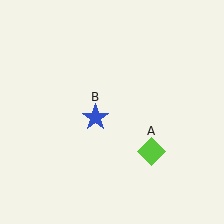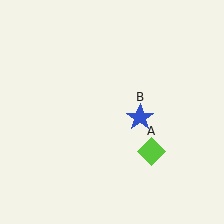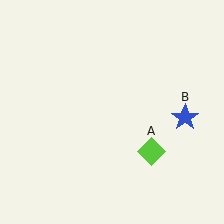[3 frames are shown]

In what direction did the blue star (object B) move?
The blue star (object B) moved right.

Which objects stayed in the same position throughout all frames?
Lime diamond (object A) remained stationary.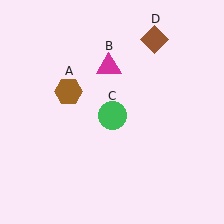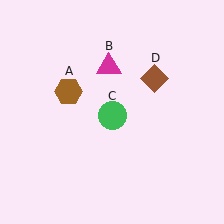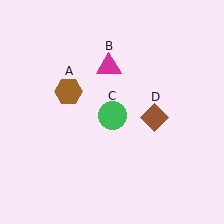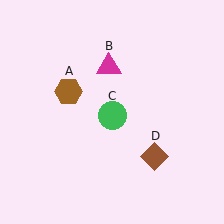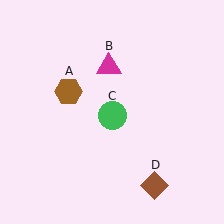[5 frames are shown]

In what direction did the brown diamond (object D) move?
The brown diamond (object D) moved down.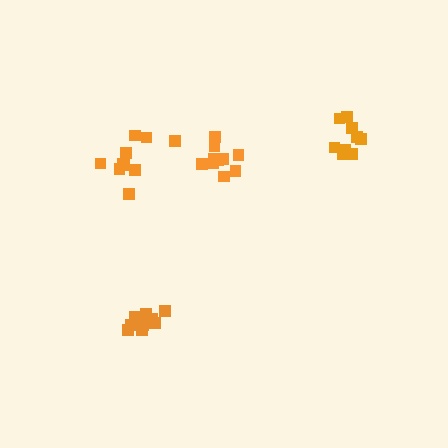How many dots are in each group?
Group 1: 11 dots, Group 2: 9 dots, Group 3: 10 dots, Group 4: 10 dots (40 total).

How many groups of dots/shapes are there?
There are 4 groups.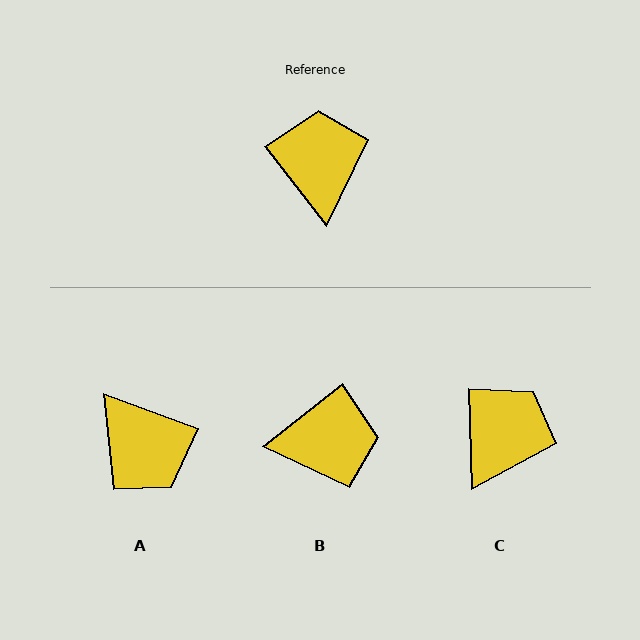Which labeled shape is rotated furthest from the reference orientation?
A, about 148 degrees away.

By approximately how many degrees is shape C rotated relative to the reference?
Approximately 36 degrees clockwise.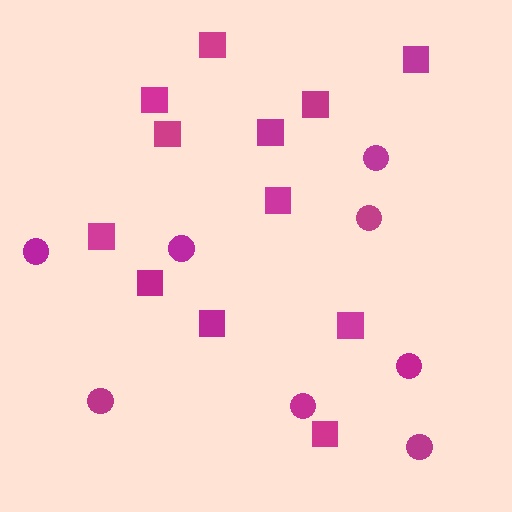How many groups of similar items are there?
There are 2 groups: one group of squares (12) and one group of circles (8).